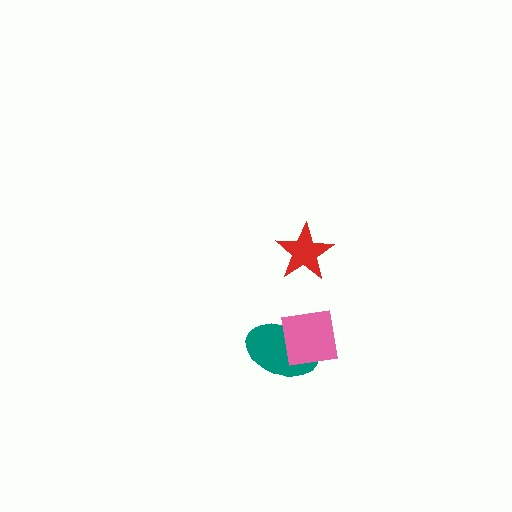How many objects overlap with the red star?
0 objects overlap with the red star.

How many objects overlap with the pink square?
1 object overlaps with the pink square.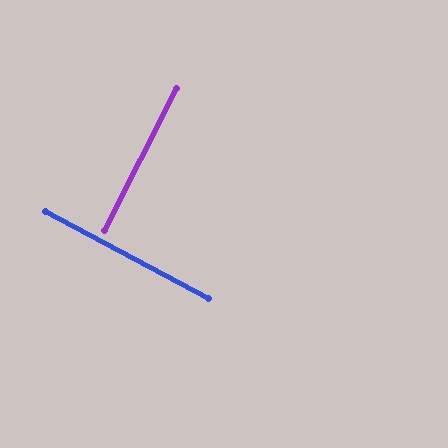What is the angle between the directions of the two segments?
Approximately 89 degrees.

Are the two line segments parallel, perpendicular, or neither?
Perpendicular — they meet at approximately 89°.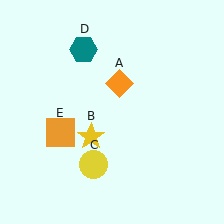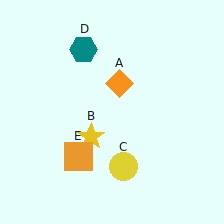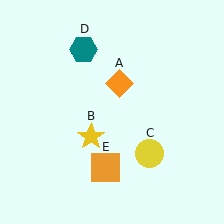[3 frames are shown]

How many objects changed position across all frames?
2 objects changed position: yellow circle (object C), orange square (object E).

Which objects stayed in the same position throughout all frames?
Orange diamond (object A) and yellow star (object B) and teal hexagon (object D) remained stationary.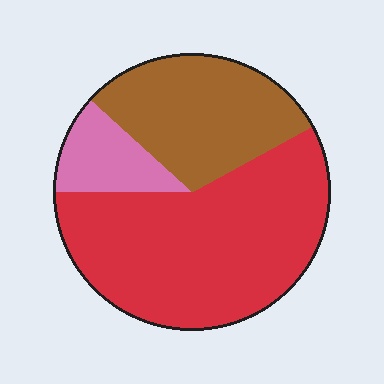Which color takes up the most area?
Red, at roughly 60%.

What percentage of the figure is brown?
Brown covers around 30% of the figure.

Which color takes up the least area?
Pink, at roughly 10%.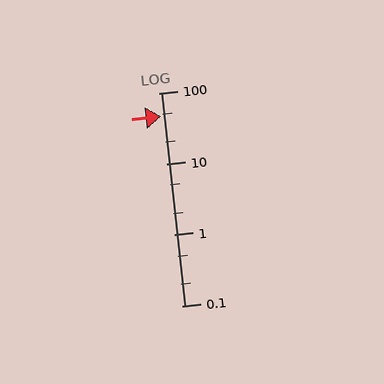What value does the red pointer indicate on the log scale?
The pointer indicates approximately 47.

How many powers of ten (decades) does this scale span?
The scale spans 3 decades, from 0.1 to 100.